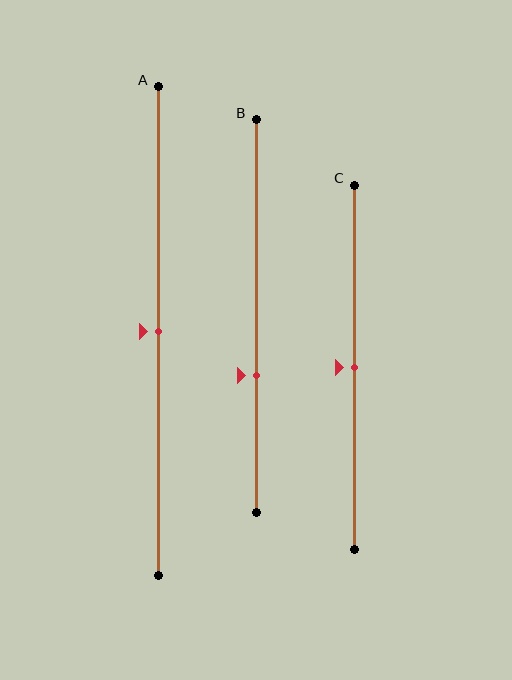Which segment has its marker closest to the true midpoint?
Segment A has its marker closest to the true midpoint.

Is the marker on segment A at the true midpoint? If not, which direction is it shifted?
Yes, the marker on segment A is at the true midpoint.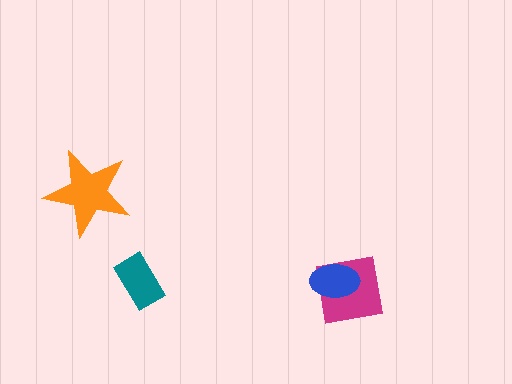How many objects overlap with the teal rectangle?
0 objects overlap with the teal rectangle.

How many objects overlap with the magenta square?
1 object overlaps with the magenta square.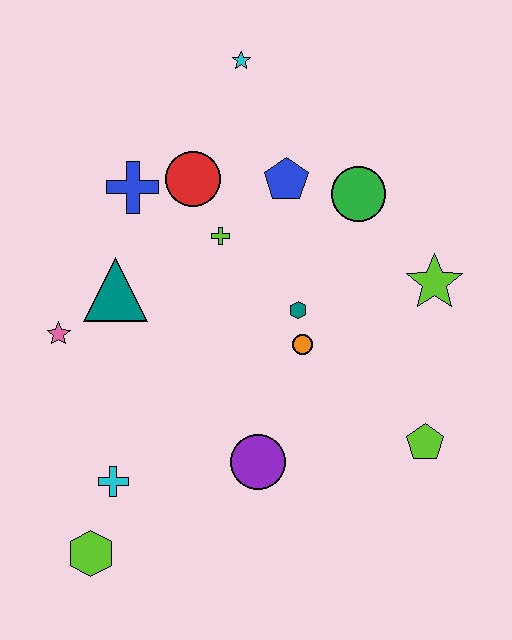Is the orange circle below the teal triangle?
Yes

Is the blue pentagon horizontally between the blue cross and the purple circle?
No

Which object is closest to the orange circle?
The teal hexagon is closest to the orange circle.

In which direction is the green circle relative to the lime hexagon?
The green circle is above the lime hexagon.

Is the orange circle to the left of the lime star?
Yes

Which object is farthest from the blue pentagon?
The lime hexagon is farthest from the blue pentagon.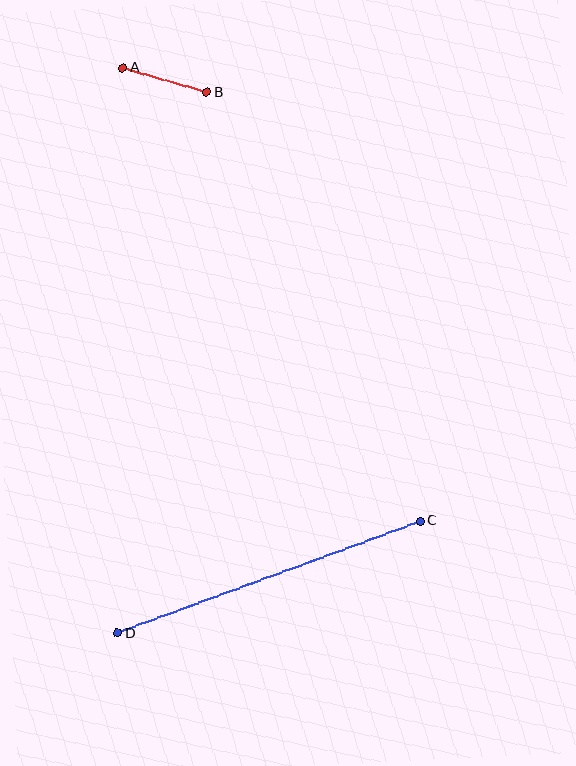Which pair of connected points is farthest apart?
Points C and D are farthest apart.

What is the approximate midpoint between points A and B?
The midpoint is at approximately (165, 80) pixels.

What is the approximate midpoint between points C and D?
The midpoint is at approximately (269, 577) pixels.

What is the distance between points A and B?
The distance is approximately 88 pixels.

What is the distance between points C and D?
The distance is approximately 323 pixels.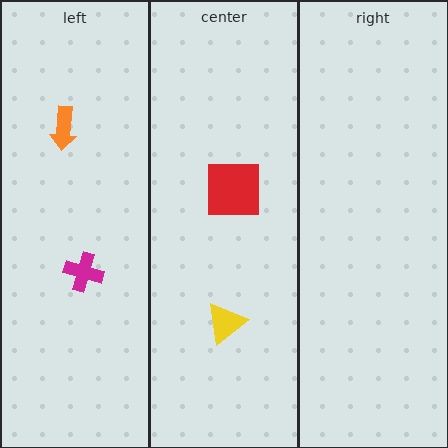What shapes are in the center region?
The yellow triangle, the red square.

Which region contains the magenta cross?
The left region.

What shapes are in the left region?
The orange arrow, the magenta cross.